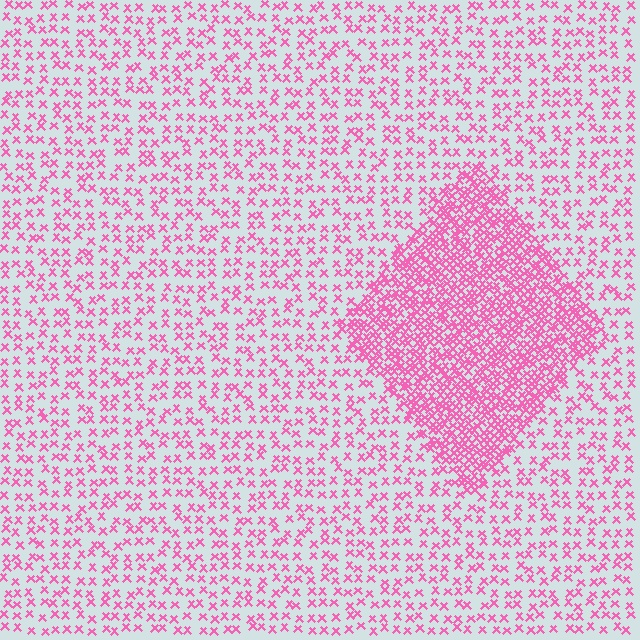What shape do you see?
I see a diamond.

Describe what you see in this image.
The image contains small pink elements arranged at two different densities. A diamond-shaped region is visible where the elements are more densely packed than the surrounding area.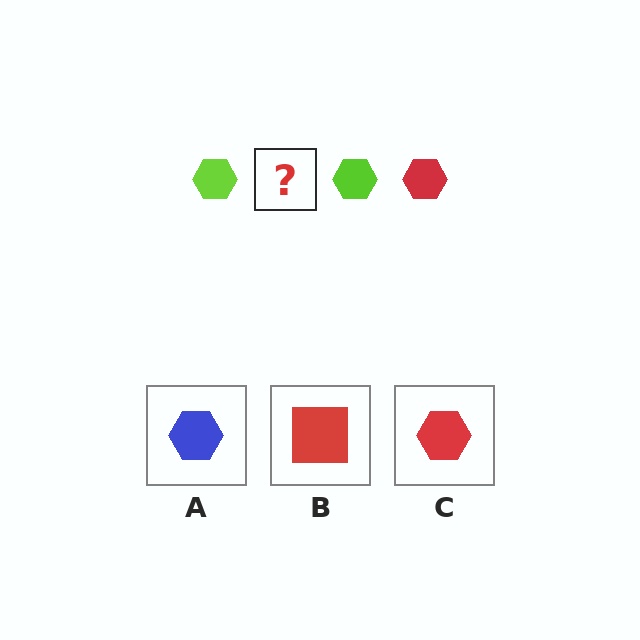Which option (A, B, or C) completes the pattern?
C.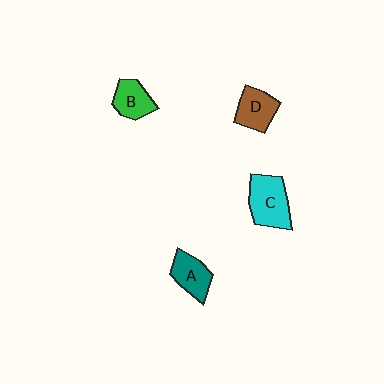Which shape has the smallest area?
Shape B (green).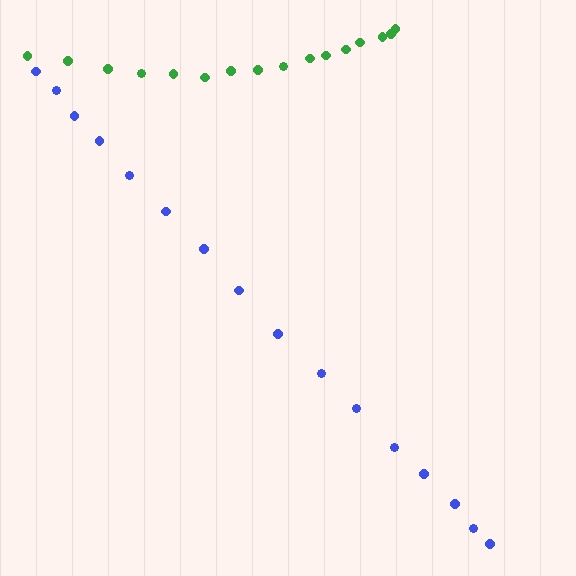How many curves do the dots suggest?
There are 2 distinct paths.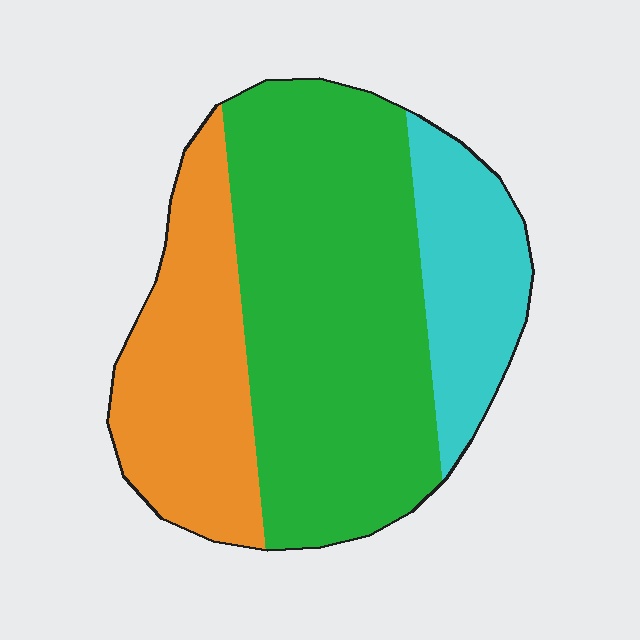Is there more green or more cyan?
Green.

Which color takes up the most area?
Green, at roughly 55%.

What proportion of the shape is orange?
Orange takes up about one quarter (1/4) of the shape.